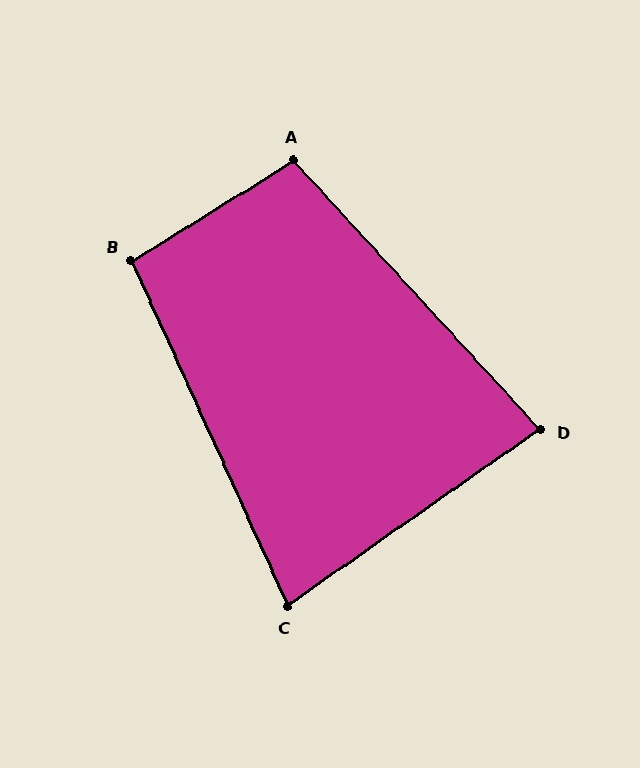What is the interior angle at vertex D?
Approximately 82 degrees (acute).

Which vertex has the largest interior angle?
A, at approximately 101 degrees.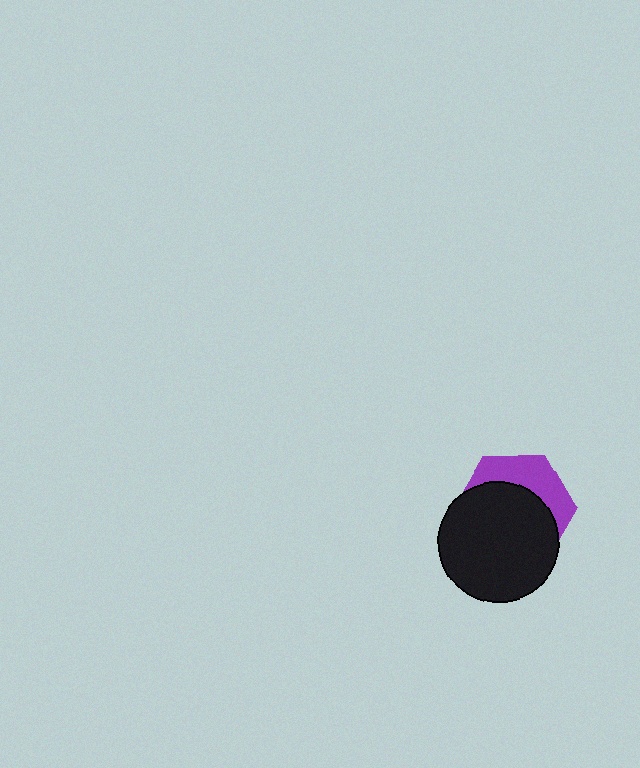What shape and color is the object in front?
The object in front is a black circle.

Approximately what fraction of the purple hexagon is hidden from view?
Roughly 66% of the purple hexagon is hidden behind the black circle.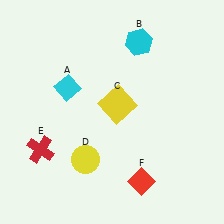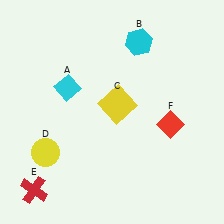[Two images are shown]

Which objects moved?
The objects that moved are: the yellow circle (D), the red cross (E), the red diamond (F).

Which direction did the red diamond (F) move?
The red diamond (F) moved up.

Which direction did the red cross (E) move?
The red cross (E) moved down.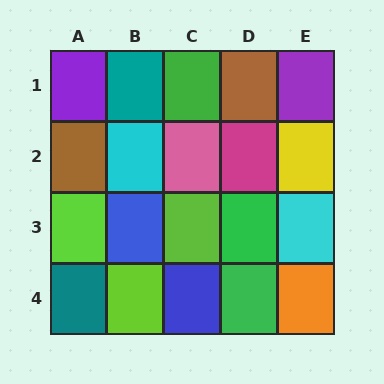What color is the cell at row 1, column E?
Purple.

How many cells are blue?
2 cells are blue.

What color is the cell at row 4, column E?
Orange.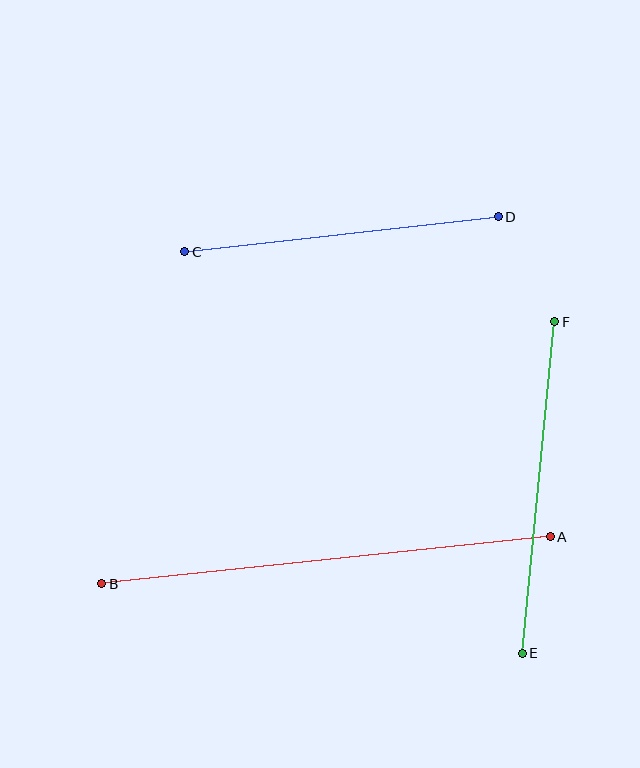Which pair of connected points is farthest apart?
Points A and B are farthest apart.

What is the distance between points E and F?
The distance is approximately 333 pixels.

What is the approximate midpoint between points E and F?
The midpoint is at approximately (539, 487) pixels.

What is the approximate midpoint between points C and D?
The midpoint is at approximately (341, 234) pixels.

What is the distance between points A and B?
The distance is approximately 451 pixels.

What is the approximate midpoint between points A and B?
The midpoint is at approximately (326, 560) pixels.